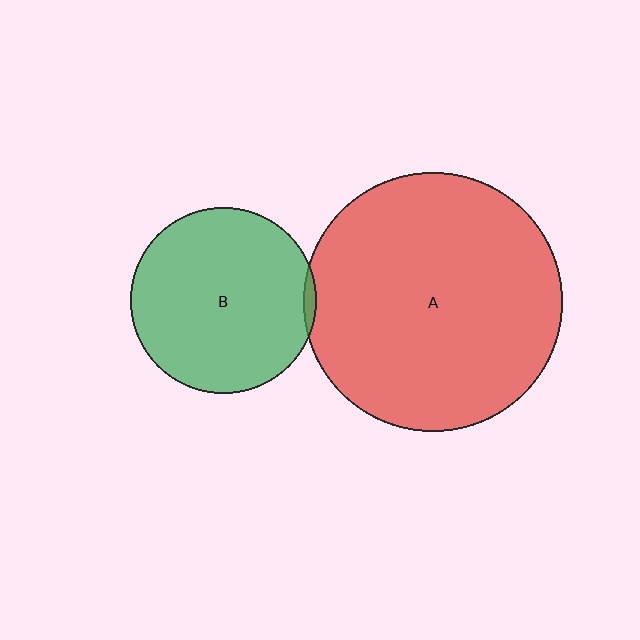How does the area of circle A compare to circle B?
Approximately 1.9 times.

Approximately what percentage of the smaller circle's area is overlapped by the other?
Approximately 5%.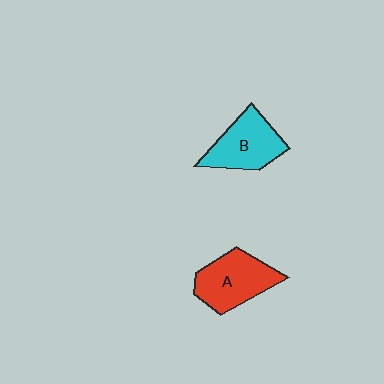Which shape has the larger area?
Shape A (red).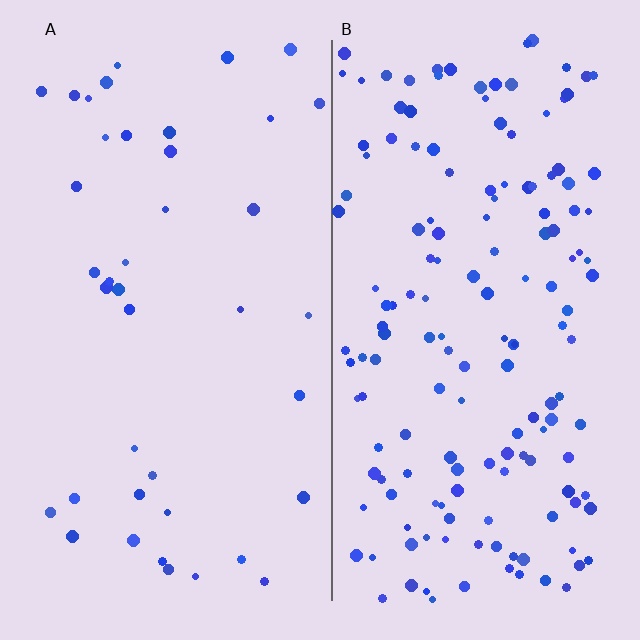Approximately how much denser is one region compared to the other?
Approximately 3.9× — region B over region A.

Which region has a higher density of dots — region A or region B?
B (the right).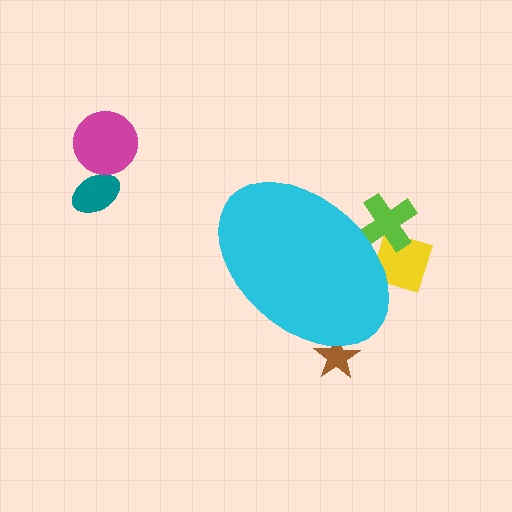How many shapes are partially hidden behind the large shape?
3 shapes are partially hidden.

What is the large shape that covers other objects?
A cyan ellipse.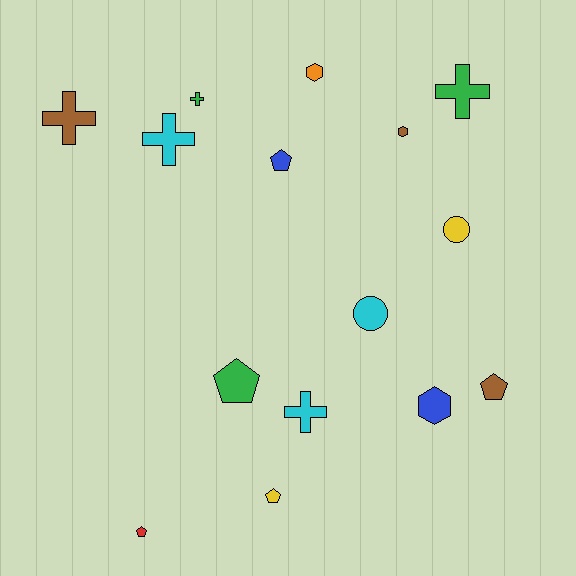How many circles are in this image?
There are 2 circles.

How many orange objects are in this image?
There is 1 orange object.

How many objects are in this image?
There are 15 objects.